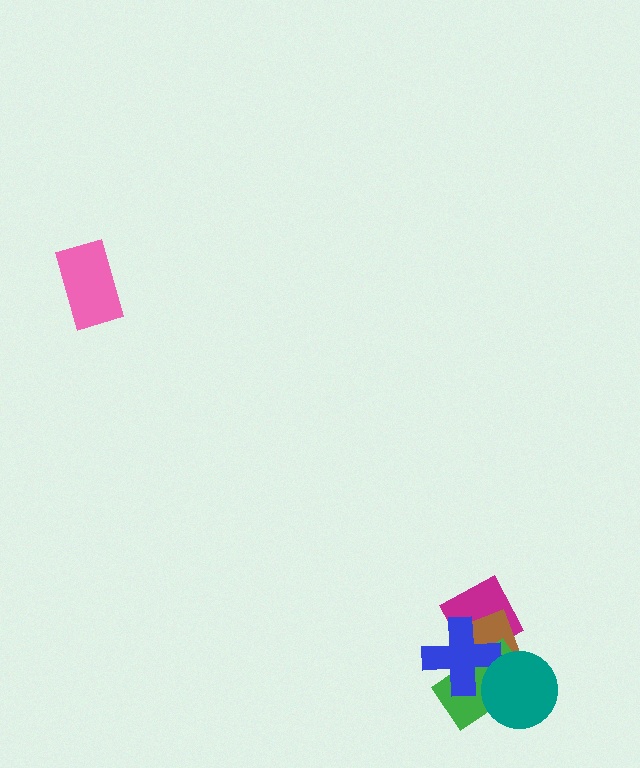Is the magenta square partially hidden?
Yes, it is partially covered by another shape.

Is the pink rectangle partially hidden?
No, no other shape covers it.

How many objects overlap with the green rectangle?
4 objects overlap with the green rectangle.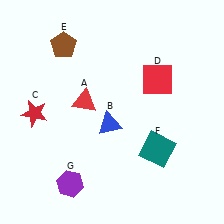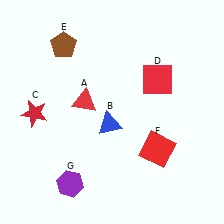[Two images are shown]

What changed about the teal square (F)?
In Image 1, F is teal. In Image 2, it changed to red.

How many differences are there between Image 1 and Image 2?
There is 1 difference between the two images.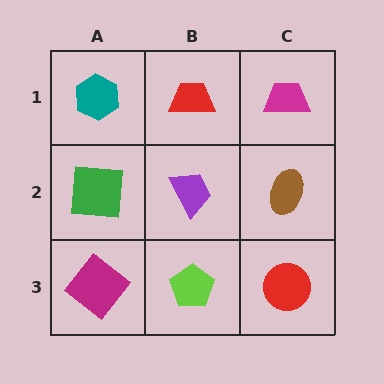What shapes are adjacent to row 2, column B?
A red trapezoid (row 1, column B), a lime pentagon (row 3, column B), a green square (row 2, column A), a brown ellipse (row 2, column C).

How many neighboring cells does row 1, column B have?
3.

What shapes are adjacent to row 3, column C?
A brown ellipse (row 2, column C), a lime pentagon (row 3, column B).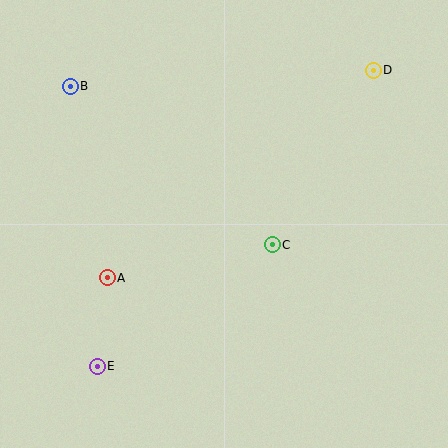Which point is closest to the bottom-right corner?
Point C is closest to the bottom-right corner.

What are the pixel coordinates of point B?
Point B is at (70, 86).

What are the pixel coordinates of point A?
Point A is at (107, 278).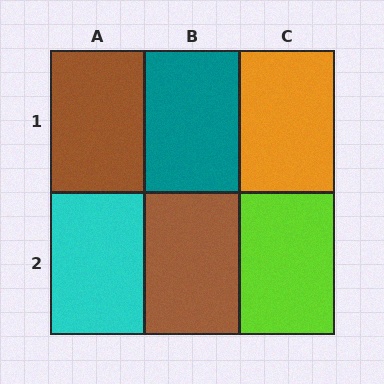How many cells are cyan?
1 cell is cyan.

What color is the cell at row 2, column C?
Lime.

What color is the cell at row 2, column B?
Brown.